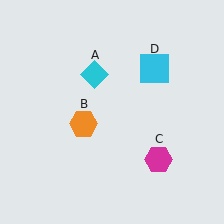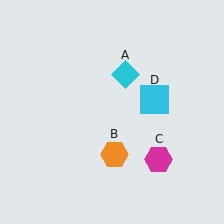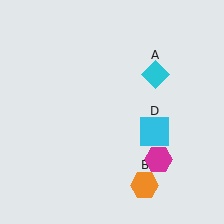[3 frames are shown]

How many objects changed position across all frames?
3 objects changed position: cyan diamond (object A), orange hexagon (object B), cyan square (object D).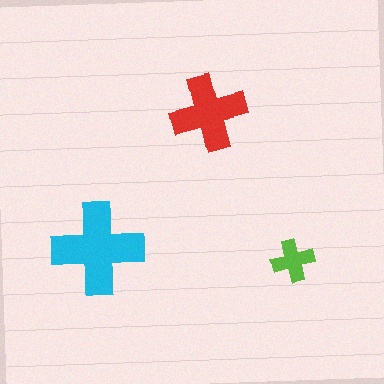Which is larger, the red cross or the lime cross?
The red one.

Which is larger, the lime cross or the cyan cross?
The cyan one.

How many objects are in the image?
There are 3 objects in the image.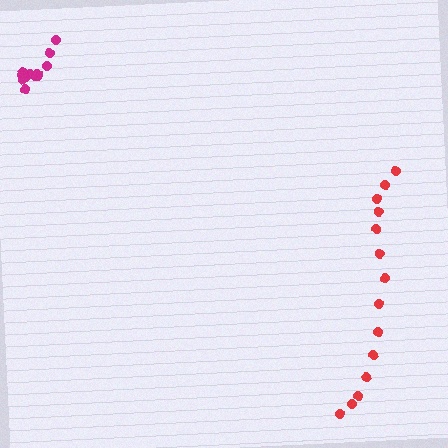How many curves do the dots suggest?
There are 2 distinct paths.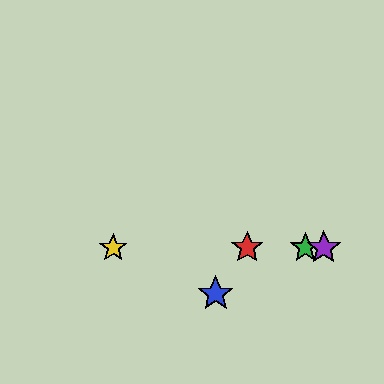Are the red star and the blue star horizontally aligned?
No, the red star is at y≈248 and the blue star is at y≈294.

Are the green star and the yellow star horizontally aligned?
Yes, both are at y≈248.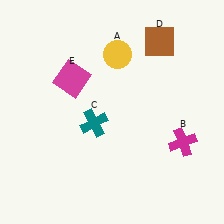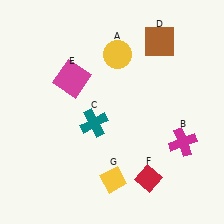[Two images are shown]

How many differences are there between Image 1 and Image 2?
There are 2 differences between the two images.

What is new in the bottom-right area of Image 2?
A red diamond (F) was added in the bottom-right area of Image 2.